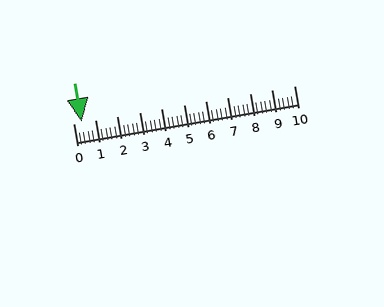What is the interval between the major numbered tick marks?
The major tick marks are spaced 1 units apart.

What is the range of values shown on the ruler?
The ruler shows values from 0 to 10.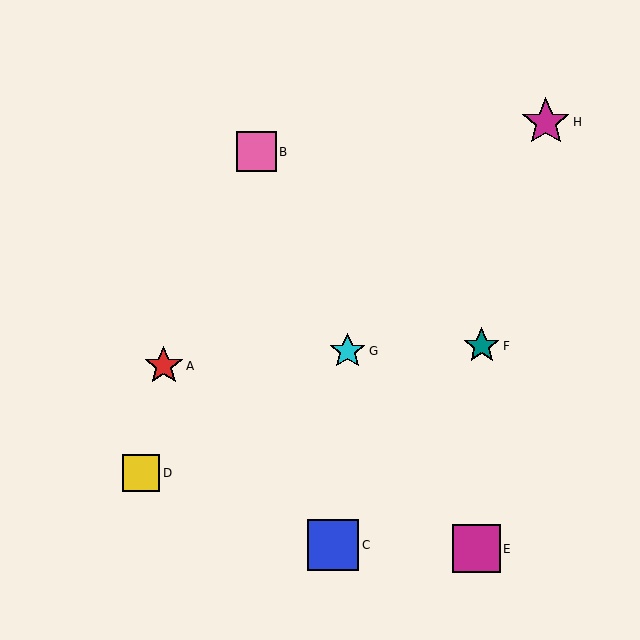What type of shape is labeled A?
Shape A is a red star.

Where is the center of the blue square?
The center of the blue square is at (333, 545).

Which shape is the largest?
The blue square (labeled C) is the largest.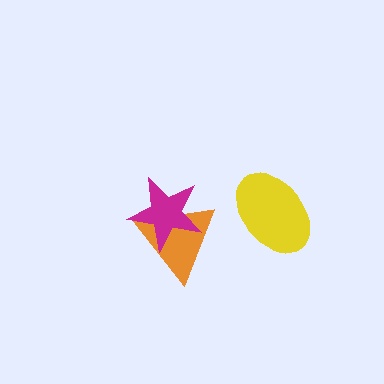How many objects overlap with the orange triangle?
1 object overlaps with the orange triangle.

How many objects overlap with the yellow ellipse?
0 objects overlap with the yellow ellipse.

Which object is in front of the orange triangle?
The magenta star is in front of the orange triangle.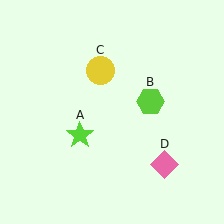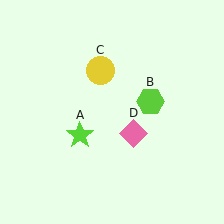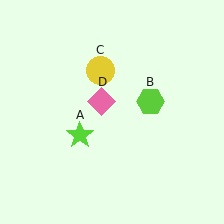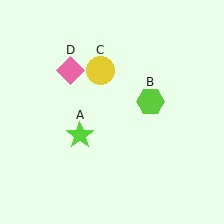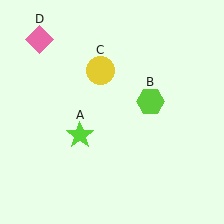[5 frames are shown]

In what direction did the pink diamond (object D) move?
The pink diamond (object D) moved up and to the left.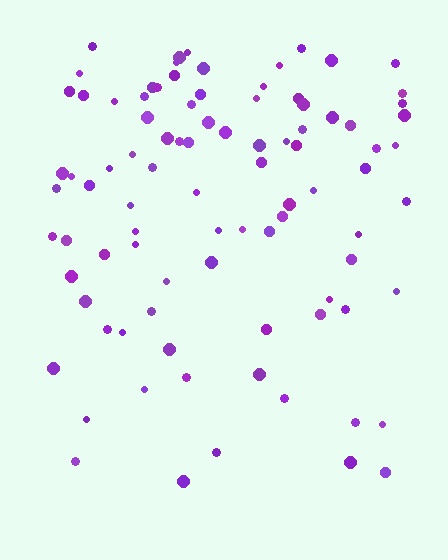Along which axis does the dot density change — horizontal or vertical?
Vertical.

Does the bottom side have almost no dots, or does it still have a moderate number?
Still a moderate number, just noticeably fewer than the top.